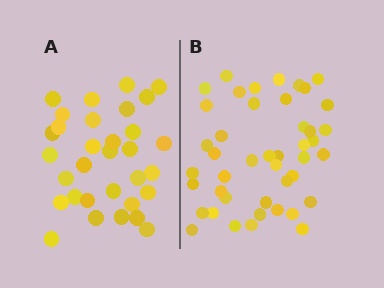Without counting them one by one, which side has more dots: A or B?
Region B (the right region) has more dots.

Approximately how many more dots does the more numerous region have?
Region B has roughly 12 or so more dots than region A.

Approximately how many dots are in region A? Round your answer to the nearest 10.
About 30 dots. (The exact count is 32, which rounds to 30.)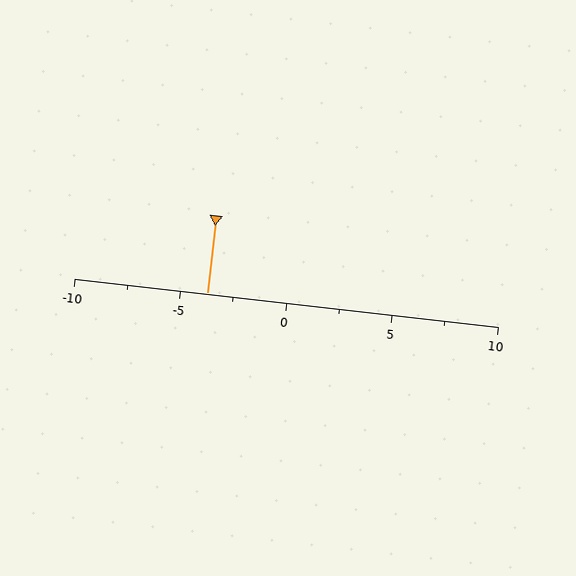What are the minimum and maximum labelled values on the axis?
The axis runs from -10 to 10.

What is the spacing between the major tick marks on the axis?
The major ticks are spaced 5 apart.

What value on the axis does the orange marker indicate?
The marker indicates approximately -3.8.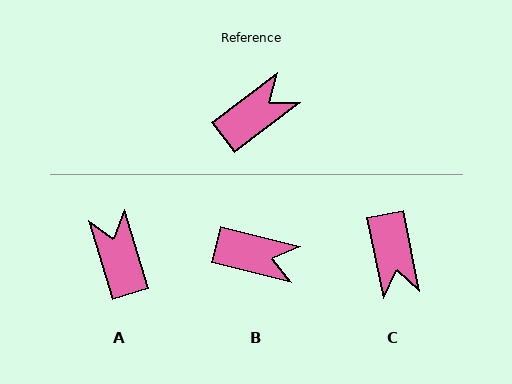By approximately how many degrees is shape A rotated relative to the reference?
Approximately 70 degrees counter-clockwise.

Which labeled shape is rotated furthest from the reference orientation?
C, about 115 degrees away.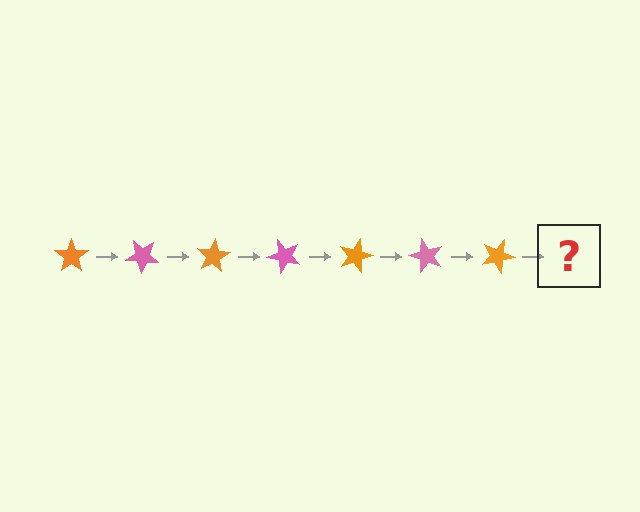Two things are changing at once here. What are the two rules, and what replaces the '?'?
The two rules are that it rotates 40 degrees each step and the color cycles through orange and pink. The '?' should be a pink star, rotated 280 degrees from the start.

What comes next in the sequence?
The next element should be a pink star, rotated 280 degrees from the start.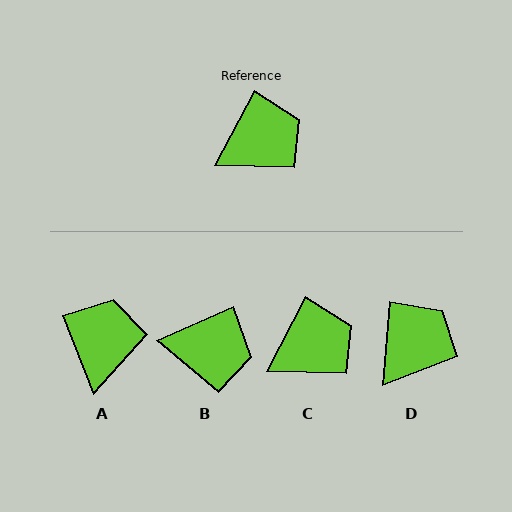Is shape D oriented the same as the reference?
No, it is off by about 23 degrees.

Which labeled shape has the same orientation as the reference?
C.